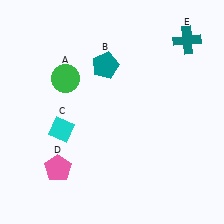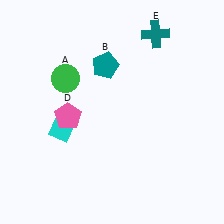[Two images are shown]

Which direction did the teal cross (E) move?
The teal cross (E) moved left.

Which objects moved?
The objects that moved are: the pink pentagon (D), the teal cross (E).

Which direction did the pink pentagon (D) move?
The pink pentagon (D) moved up.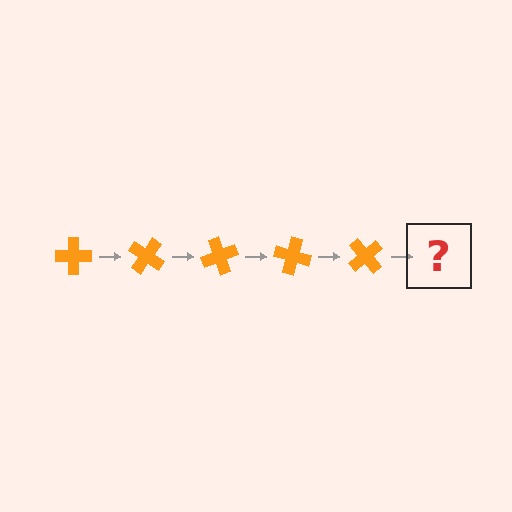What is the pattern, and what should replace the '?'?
The pattern is that the cross rotates 35 degrees each step. The '?' should be an orange cross rotated 175 degrees.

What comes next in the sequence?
The next element should be an orange cross rotated 175 degrees.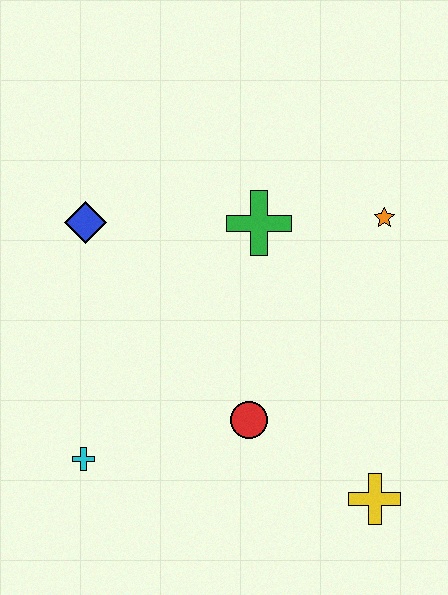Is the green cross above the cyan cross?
Yes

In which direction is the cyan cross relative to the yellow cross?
The cyan cross is to the left of the yellow cross.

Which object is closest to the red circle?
The yellow cross is closest to the red circle.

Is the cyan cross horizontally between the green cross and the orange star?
No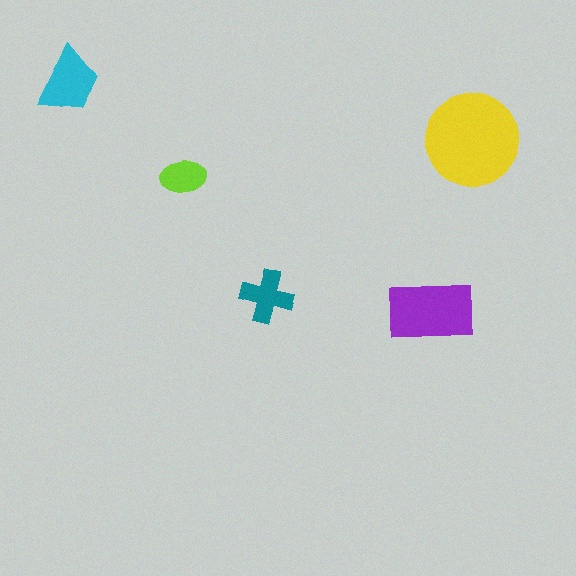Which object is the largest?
The yellow circle.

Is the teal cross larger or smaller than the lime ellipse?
Larger.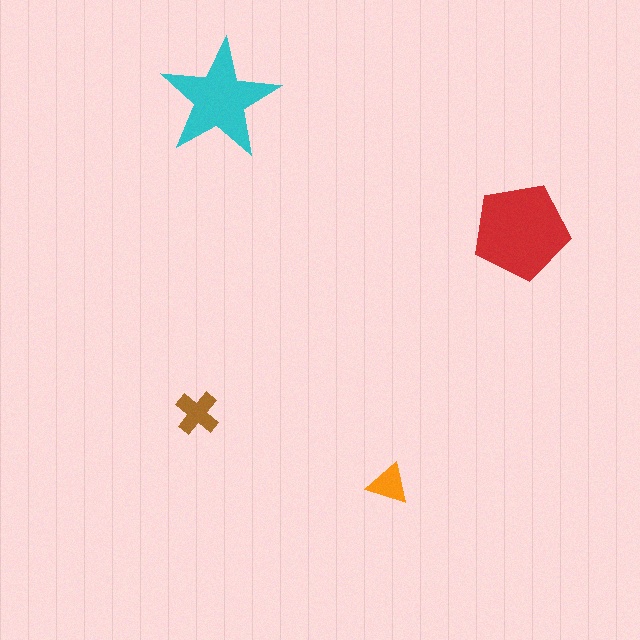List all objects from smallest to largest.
The orange triangle, the brown cross, the cyan star, the red pentagon.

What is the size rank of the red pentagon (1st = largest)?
1st.